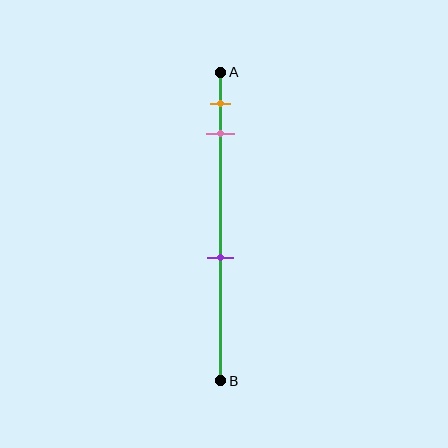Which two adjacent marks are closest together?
The orange and pink marks are the closest adjacent pair.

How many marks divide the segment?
There are 3 marks dividing the segment.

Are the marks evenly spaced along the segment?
No, the marks are not evenly spaced.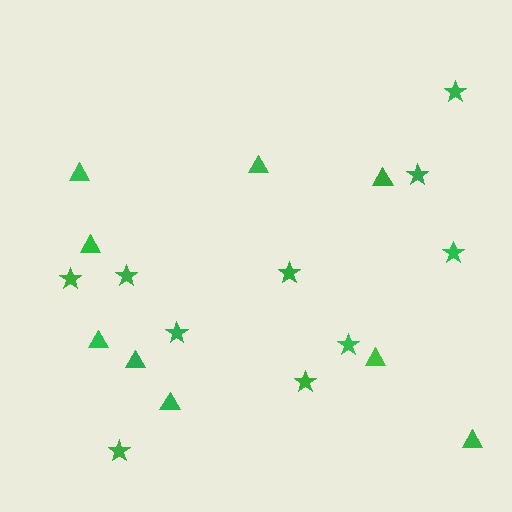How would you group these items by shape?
There are 2 groups: one group of stars (10) and one group of triangles (9).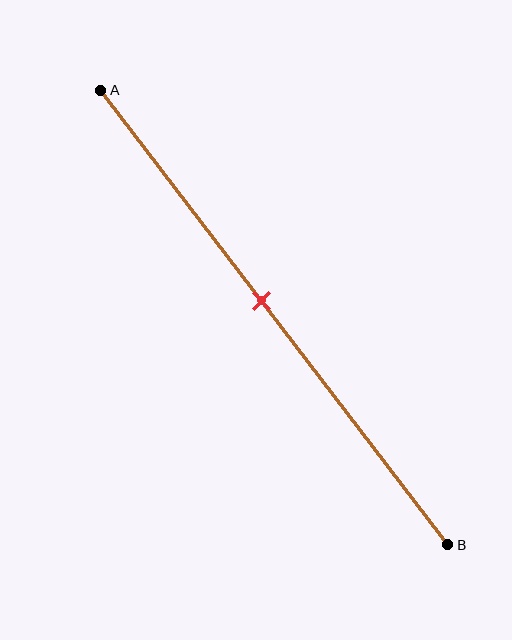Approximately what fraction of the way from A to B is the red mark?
The red mark is approximately 45% of the way from A to B.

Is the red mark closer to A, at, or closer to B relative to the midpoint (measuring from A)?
The red mark is closer to point A than the midpoint of segment AB.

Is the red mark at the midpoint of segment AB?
No, the mark is at about 45% from A, not at the 50% midpoint.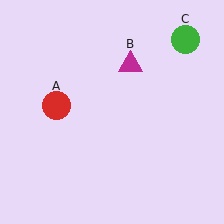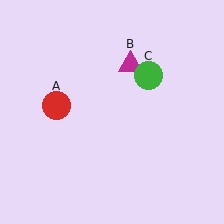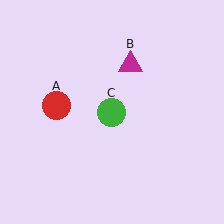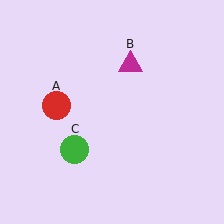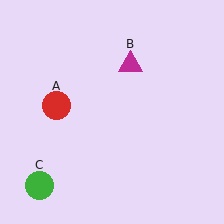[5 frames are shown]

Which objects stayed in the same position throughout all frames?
Red circle (object A) and magenta triangle (object B) remained stationary.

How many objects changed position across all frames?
1 object changed position: green circle (object C).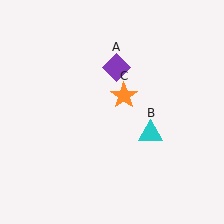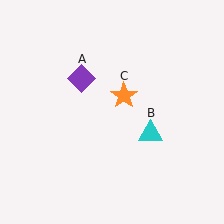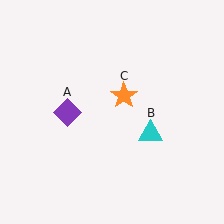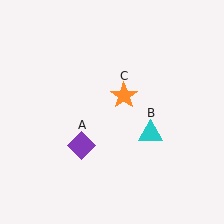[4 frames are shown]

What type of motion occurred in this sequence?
The purple diamond (object A) rotated counterclockwise around the center of the scene.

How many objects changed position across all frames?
1 object changed position: purple diamond (object A).